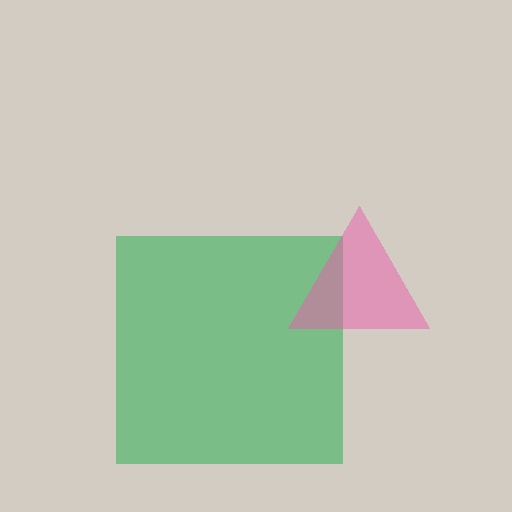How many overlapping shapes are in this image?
There are 2 overlapping shapes in the image.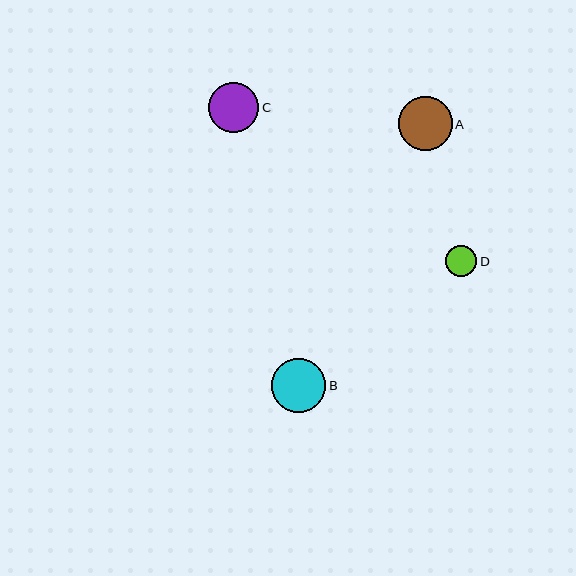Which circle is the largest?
Circle B is the largest with a size of approximately 55 pixels.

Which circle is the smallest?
Circle D is the smallest with a size of approximately 31 pixels.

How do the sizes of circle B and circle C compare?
Circle B and circle C are approximately the same size.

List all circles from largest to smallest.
From largest to smallest: B, A, C, D.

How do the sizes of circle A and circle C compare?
Circle A and circle C are approximately the same size.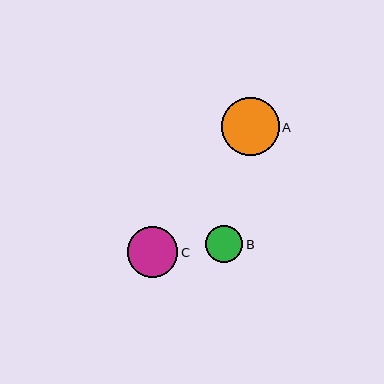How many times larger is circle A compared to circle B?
Circle A is approximately 1.6 times the size of circle B.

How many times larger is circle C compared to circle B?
Circle C is approximately 1.4 times the size of circle B.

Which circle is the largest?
Circle A is the largest with a size of approximately 58 pixels.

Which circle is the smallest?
Circle B is the smallest with a size of approximately 37 pixels.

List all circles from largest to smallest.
From largest to smallest: A, C, B.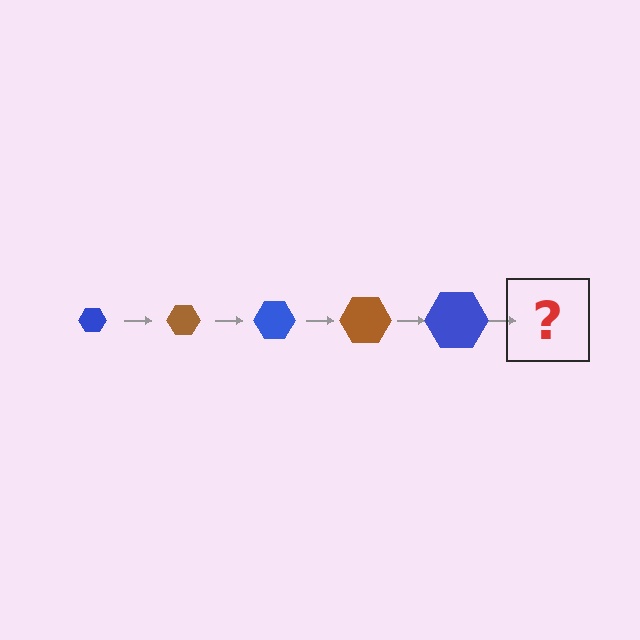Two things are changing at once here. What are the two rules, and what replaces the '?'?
The two rules are that the hexagon grows larger each step and the color cycles through blue and brown. The '?' should be a brown hexagon, larger than the previous one.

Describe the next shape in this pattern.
It should be a brown hexagon, larger than the previous one.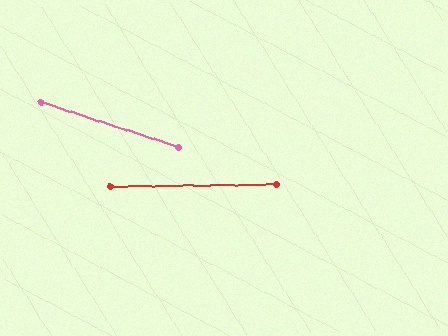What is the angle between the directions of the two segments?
Approximately 19 degrees.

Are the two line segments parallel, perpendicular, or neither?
Neither parallel nor perpendicular — they differ by about 19°.